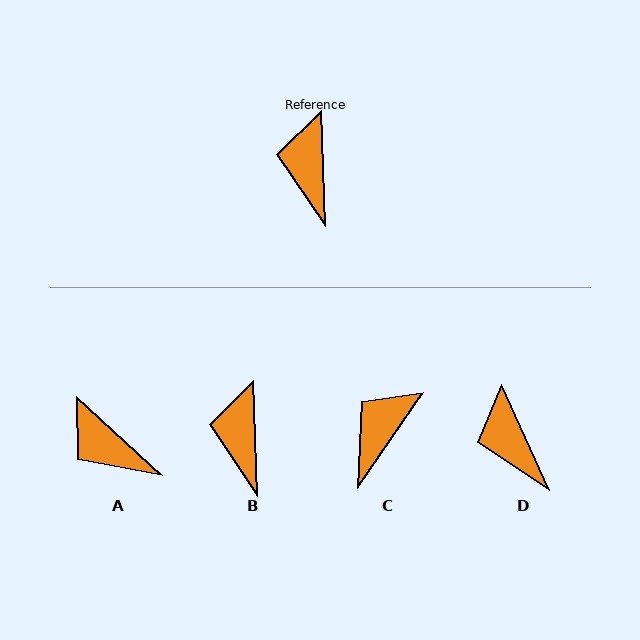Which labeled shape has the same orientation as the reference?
B.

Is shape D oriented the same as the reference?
No, it is off by about 22 degrees.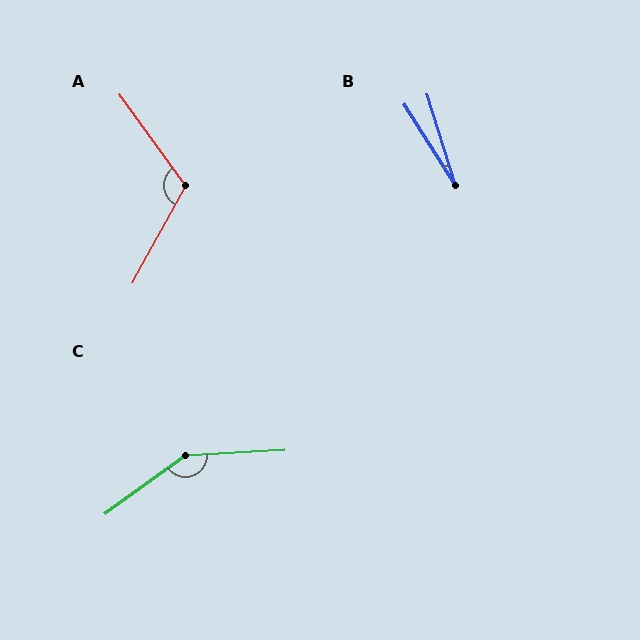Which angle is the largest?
C, at approximately 148 degrees.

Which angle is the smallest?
B, at approximately 15 degrees.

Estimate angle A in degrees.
Approximately 115 degrees.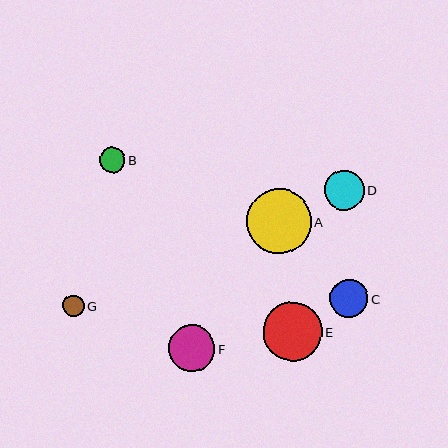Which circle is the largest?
Circle A is the largest with a size of approximately 65 pixels.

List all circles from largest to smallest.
From largest to smallest: A, E, F, D, C, B, G.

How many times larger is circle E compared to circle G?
Circle E is approximately 2.7 times the size of circle G.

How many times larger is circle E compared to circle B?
Circle E is approximately 2.3 times the size of circle B.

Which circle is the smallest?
Circle G is the smallest with a size of approximately 22 pixels.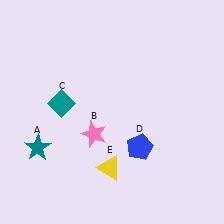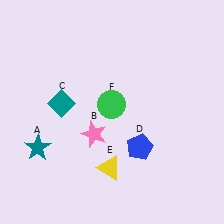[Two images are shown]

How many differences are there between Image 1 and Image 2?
There is 1 difference between the two images.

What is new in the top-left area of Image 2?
A green circle (F) was added in the top-left area of Image 2.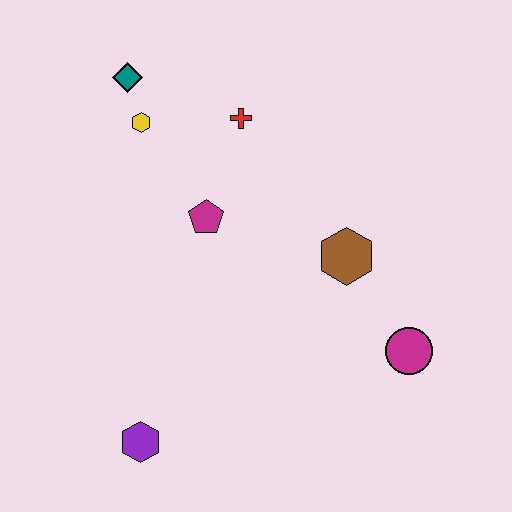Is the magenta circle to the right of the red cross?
Yes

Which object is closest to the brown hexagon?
The magenta circle is closest to the brown hexagon.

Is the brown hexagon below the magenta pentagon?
Yes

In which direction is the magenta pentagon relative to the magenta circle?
The magenta pentagon is to the left of the magenta circle.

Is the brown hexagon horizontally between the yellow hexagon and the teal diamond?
No